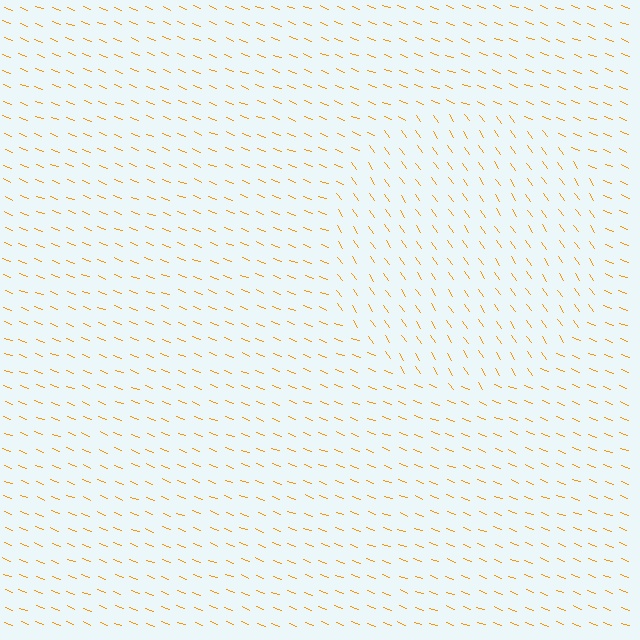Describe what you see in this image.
The image is filled with small orange line segments. A circle region in the image has lines oriented differently from the surrounding lines, creating a visible texture boundary.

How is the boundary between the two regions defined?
The boundary is defined purely by a change in line orientation (approximately 34 degrees difference). All lines are the same color and thickness.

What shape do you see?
I see a circle.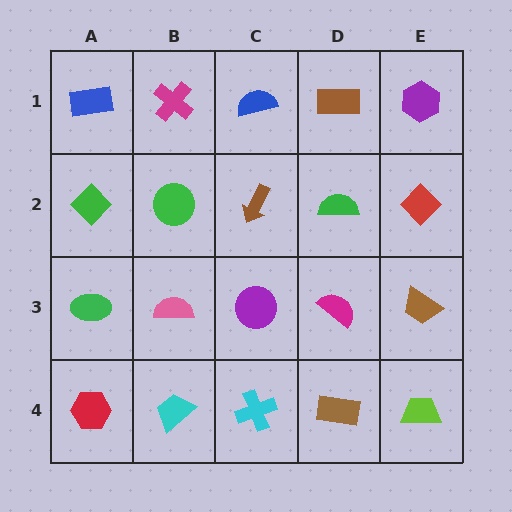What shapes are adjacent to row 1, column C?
A brown arrow (row 2, column C), a magenta cross (row 1, column B), a brown rectangle (row 1, column D).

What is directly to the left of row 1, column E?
A brown rectangle.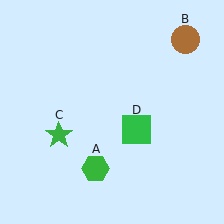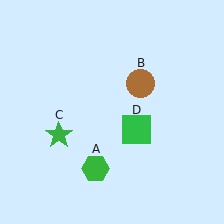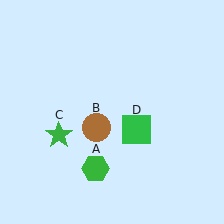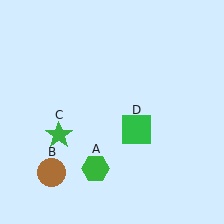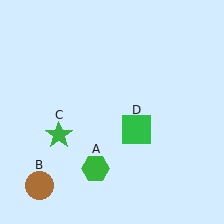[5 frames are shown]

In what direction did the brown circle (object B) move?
The brown circle (object B) moved down and to the left.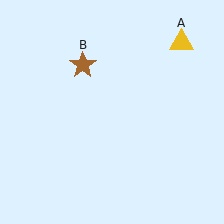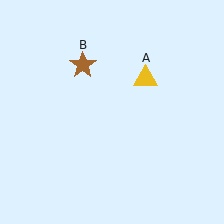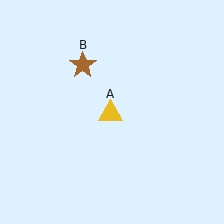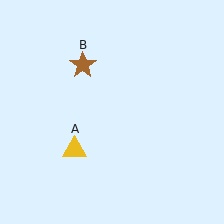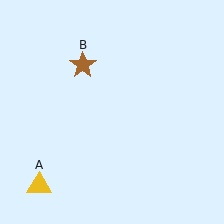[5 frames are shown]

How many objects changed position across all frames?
1 object changed position: yellow triangle (object A).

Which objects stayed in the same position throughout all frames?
Brown star (object B) remained stationary.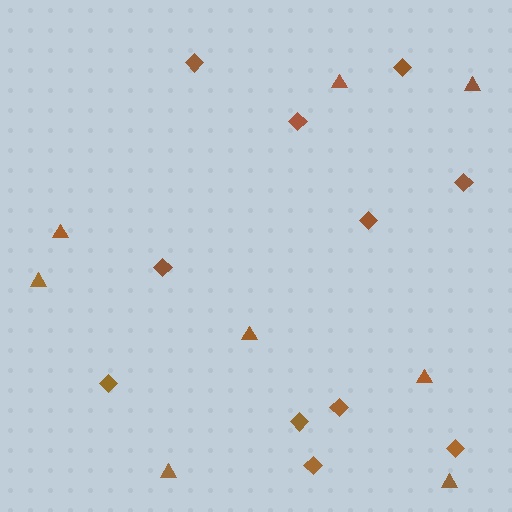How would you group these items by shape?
There are 2 groups: one group of diamonds (11) and one group of triangles (8).